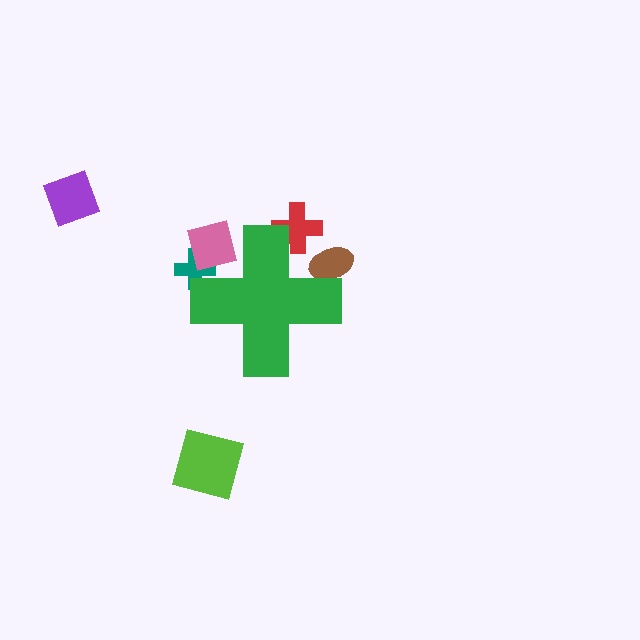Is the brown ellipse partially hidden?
Yes, the brown ellipse is partially hidden behind the green cross.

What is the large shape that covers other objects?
A green cross.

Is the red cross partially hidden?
Yes, the red cross is partially hidden behind the green cross.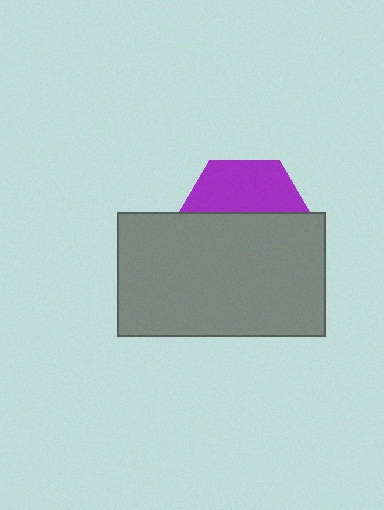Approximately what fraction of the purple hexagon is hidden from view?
Roughly 60% of the purple hexagon is hidden behind the gray rectangle.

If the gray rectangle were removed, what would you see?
You would see the complete purple hexagon.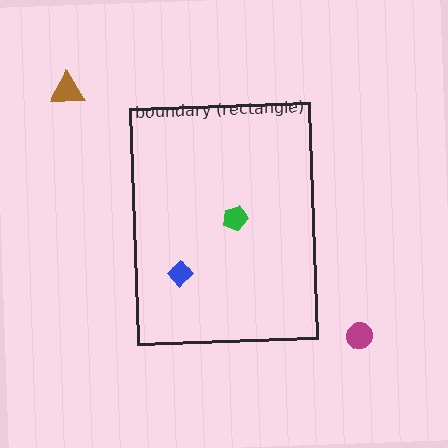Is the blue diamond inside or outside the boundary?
Inside.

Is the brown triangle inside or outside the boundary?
Outside.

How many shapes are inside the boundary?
2 inside, 2 outside.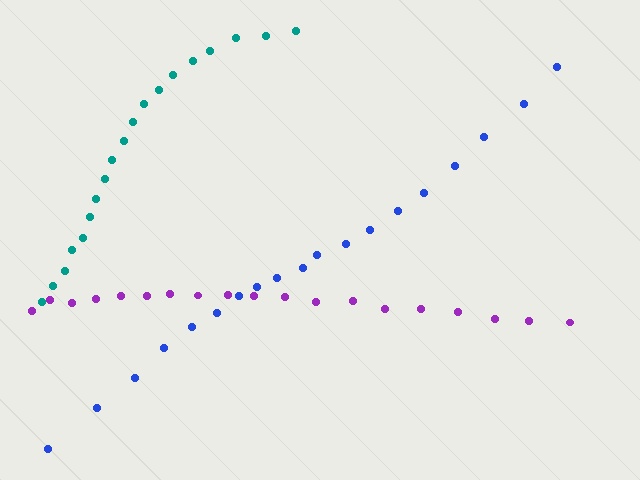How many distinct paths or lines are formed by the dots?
There are 3 distinct paths.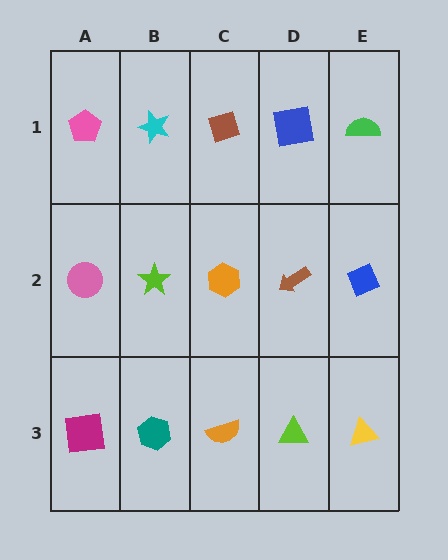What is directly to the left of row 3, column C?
A teal hexagon.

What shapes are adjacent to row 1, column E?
A blue diamond (row 2, column E), a blue square (row 1, column D).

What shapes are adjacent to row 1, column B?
A lime star (row 2, column B), a pink pentagon (row 1, column A), a brown diamond (row 1, column C).